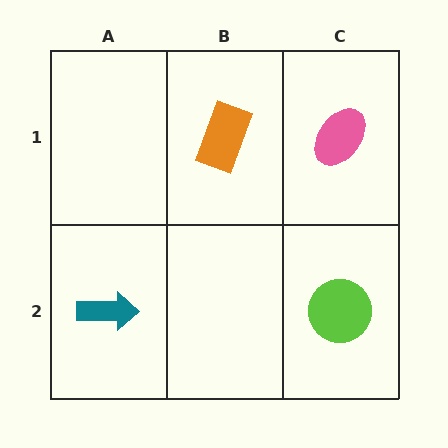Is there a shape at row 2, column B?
No, that cell is empty.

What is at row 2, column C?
A lime circle.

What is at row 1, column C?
A pink ellipse.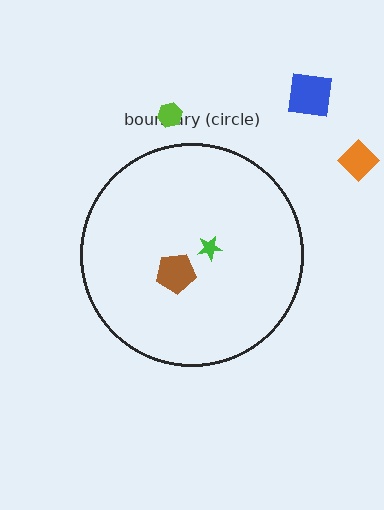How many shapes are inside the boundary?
2 inside, 3 outside.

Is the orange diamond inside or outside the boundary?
Outside.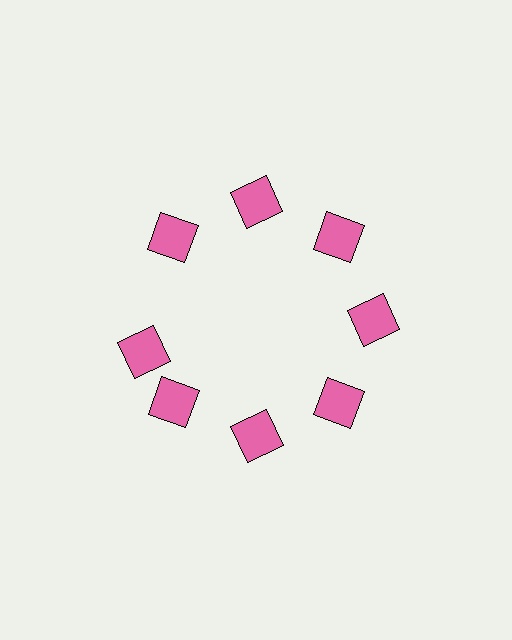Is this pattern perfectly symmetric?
No. The 8 pink squares are arranged in a ring, but one element near the 9 o'clock position is rotated out of alignment along the ring, breaking the 8-fold rotational symmetry.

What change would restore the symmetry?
The symmetry would be restored by rotating it back into even spacing with its neighbors so that all 8 squares sit at equal angles and equal distance from the center.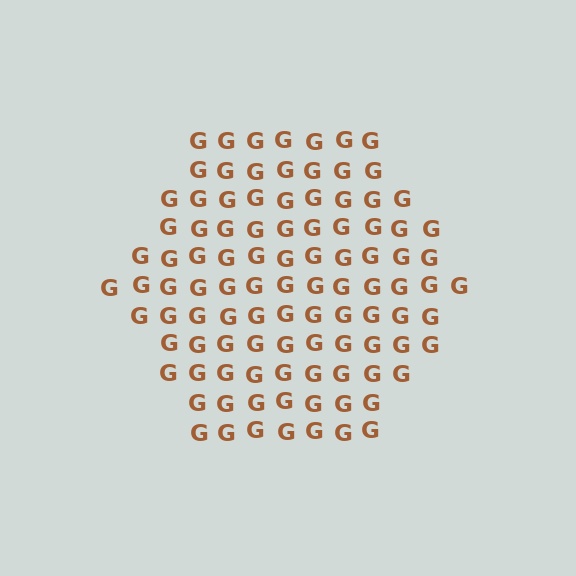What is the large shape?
The large shape is a hexagon.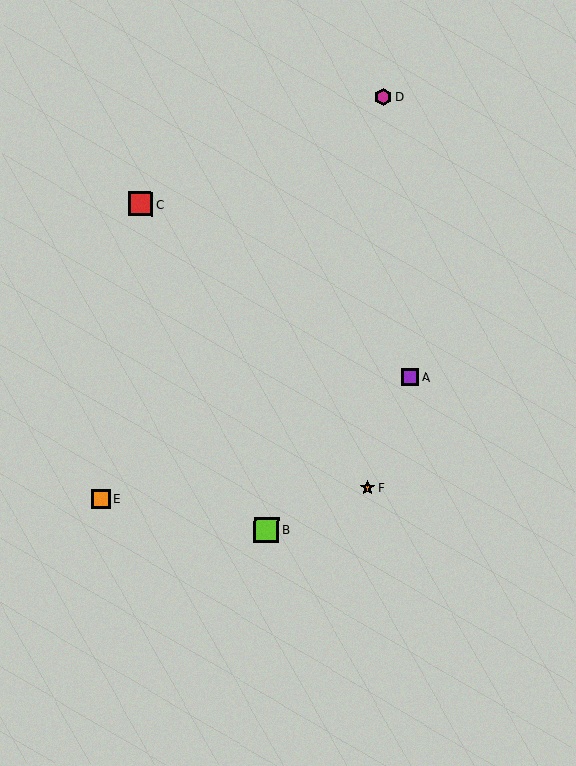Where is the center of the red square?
The center of the red square is at (141, 204).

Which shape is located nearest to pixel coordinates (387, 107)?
The magenta hexagon (labeled D) at (383, 97) is nearest to that location.